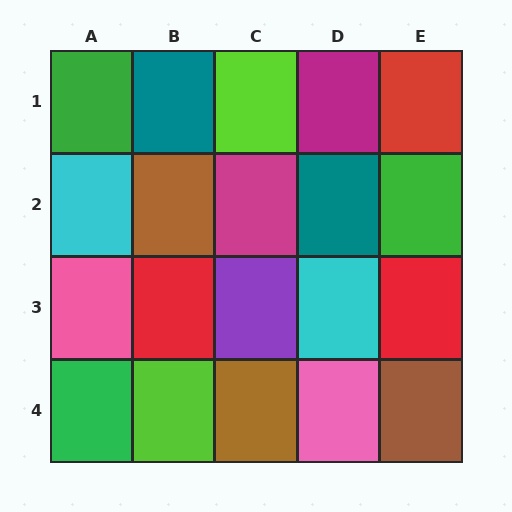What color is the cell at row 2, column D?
Teal.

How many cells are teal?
2 cells are teal.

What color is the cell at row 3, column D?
Cyan.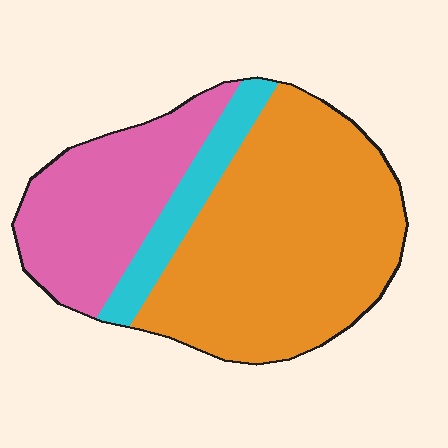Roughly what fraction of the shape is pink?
Pink takes up about one third (1/3) of the shape.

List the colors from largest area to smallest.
From largest to smallest: orange, pink, cyan.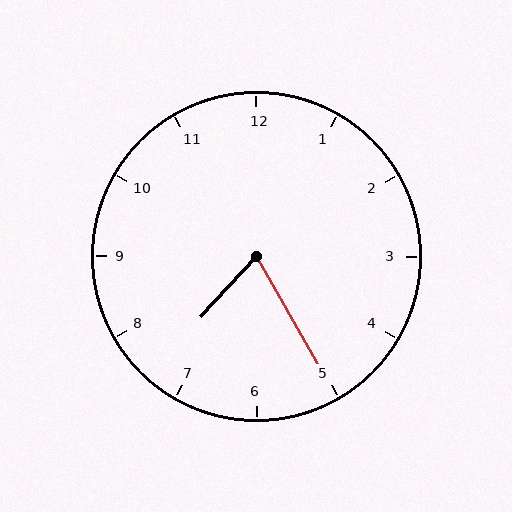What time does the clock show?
7:25.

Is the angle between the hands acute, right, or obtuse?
It is acute.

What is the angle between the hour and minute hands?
Approximately 72 degrees.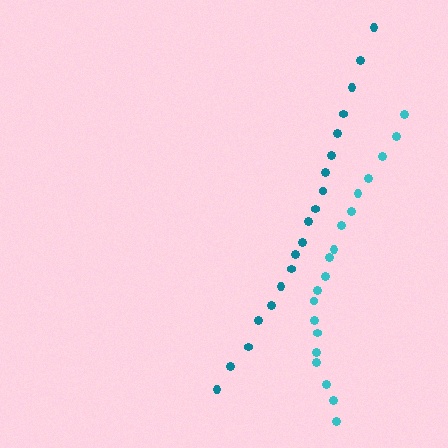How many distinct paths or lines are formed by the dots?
There are 2 distinct paths.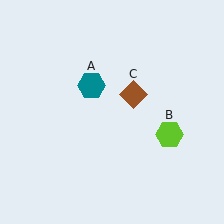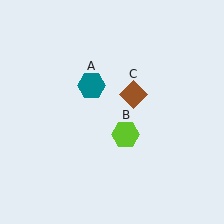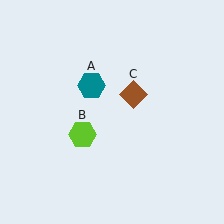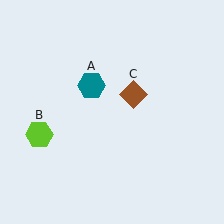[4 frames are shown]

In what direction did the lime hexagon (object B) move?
The lime hexagon (object B) moved left.